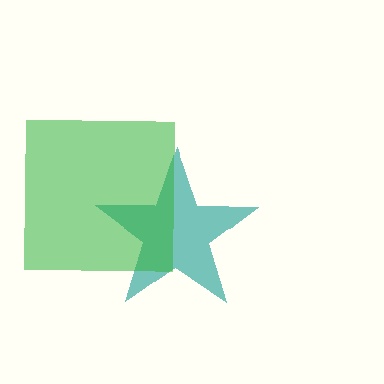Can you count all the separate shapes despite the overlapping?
Yes, there are 2 separate shapes.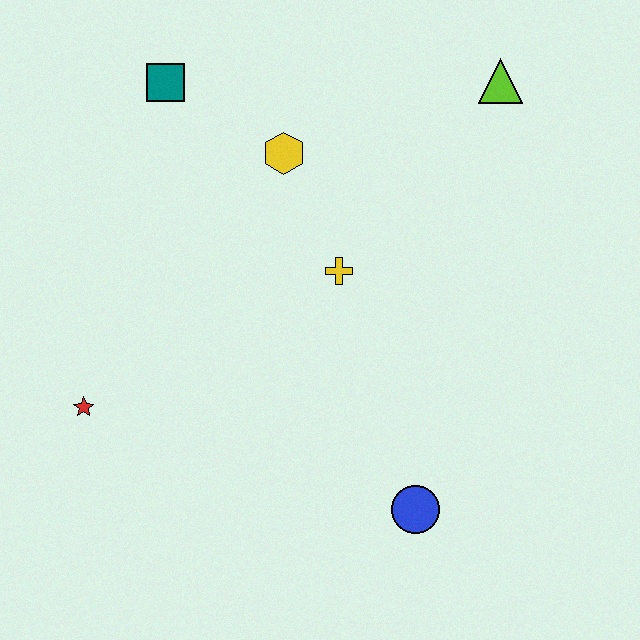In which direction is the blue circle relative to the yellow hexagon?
The blue circle is below the yellow hexagon.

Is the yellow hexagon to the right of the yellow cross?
No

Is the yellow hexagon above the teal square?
No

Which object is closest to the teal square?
The yellow hexagon is closest to the teal square.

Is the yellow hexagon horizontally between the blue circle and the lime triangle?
No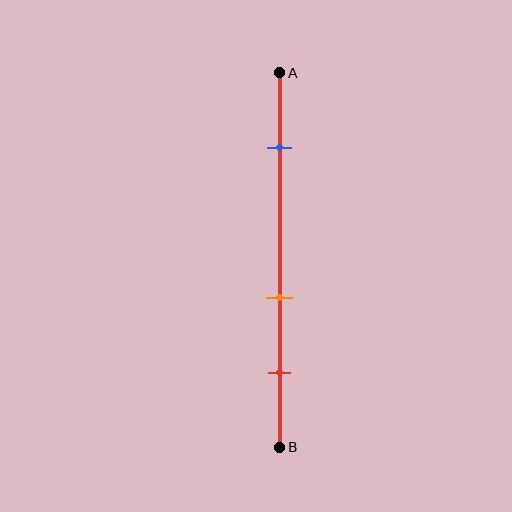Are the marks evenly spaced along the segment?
No, the marks are not evenly spaced.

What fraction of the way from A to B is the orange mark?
The orange mark is approximately 60% (0.6) of the way from A to B.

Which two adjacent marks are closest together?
The orange and red marks are the closest adjacent pair.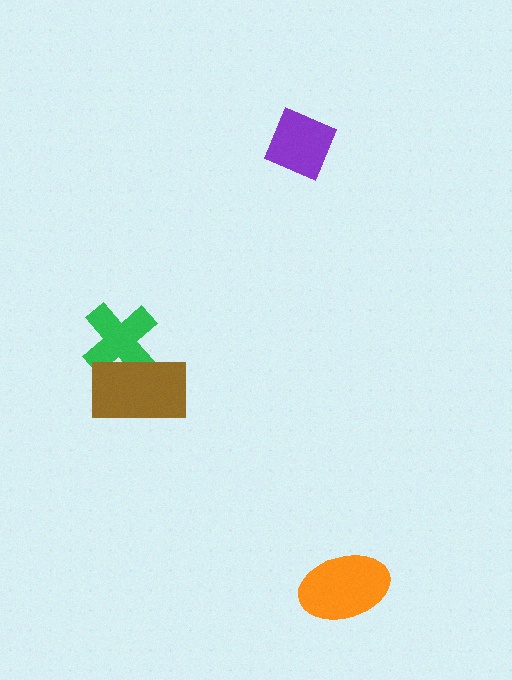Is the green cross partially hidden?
Yes, it is partially covered by another shape.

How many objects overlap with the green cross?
1 object overlaps with the green cross.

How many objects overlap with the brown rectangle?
1 object overlaps with the brown rectangle.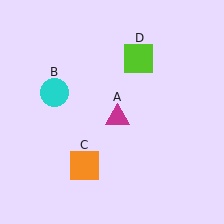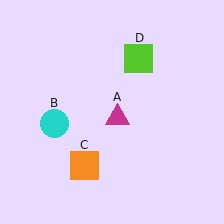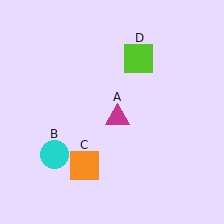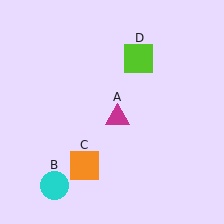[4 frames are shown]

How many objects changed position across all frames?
1 object changed position: cyan circle (object B).